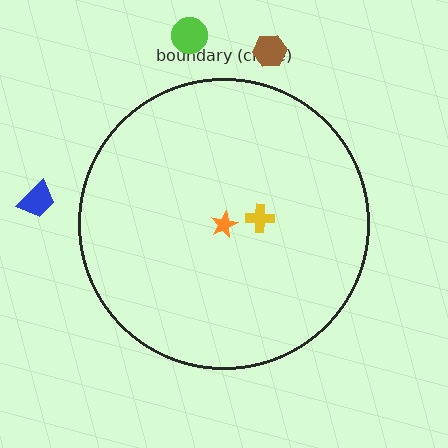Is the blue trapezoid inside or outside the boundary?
Outside.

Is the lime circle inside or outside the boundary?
Outside.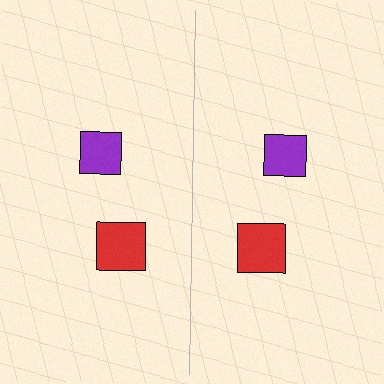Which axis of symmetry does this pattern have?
The pattern has a vertical axis of symmetry running through the center of the image.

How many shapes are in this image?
There are 4 shapes in this image.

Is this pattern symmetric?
Yes, this pattern has bilateral (reflection) symmetry.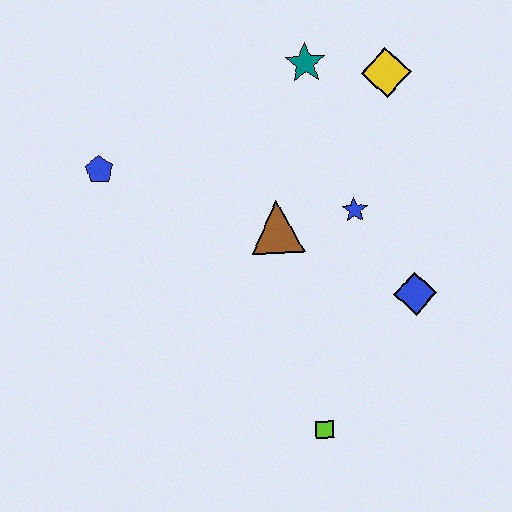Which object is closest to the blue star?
The brown triangle is closest to the blue star.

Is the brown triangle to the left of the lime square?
Yes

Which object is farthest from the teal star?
The lime square is farthest from the teal star.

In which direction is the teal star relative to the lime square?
The teal star is above the lime square.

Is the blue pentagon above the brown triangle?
Yes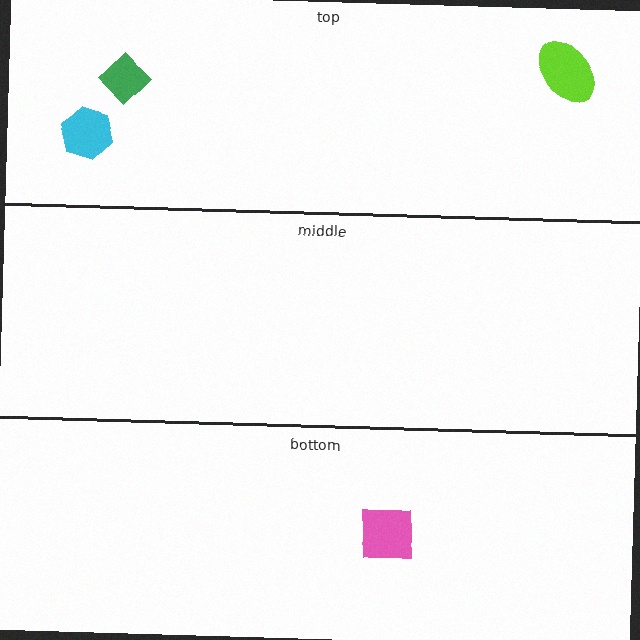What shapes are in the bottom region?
The pink square.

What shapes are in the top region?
The lime ellipse, the green diamond, the cyan hexagon.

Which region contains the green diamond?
The top region.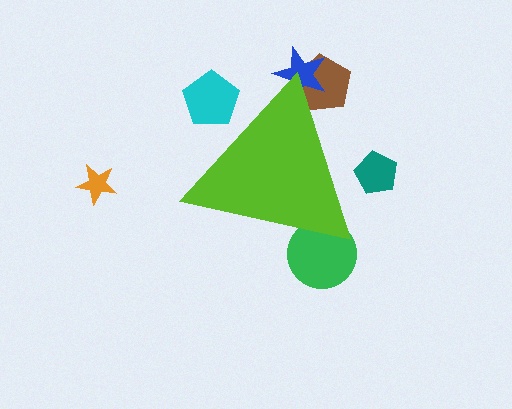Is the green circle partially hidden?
Yes, the green circle is partially hidden behind the lime triangle.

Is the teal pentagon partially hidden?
Yes, the teal pentagon is partially hidden behind the lime triangle.